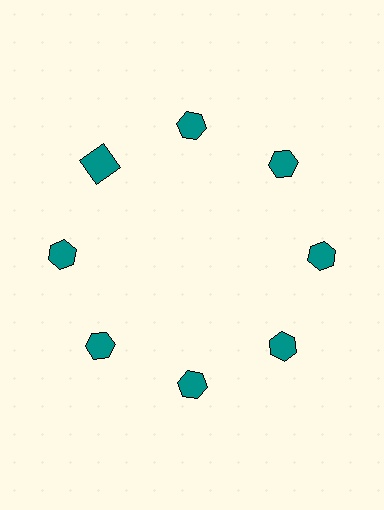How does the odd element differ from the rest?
It has a different shape: square instead of hexagon.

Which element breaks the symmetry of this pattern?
The teal square at roughly the 10 o'clock position breaks the symmetry. All other shapes are teal hexagons.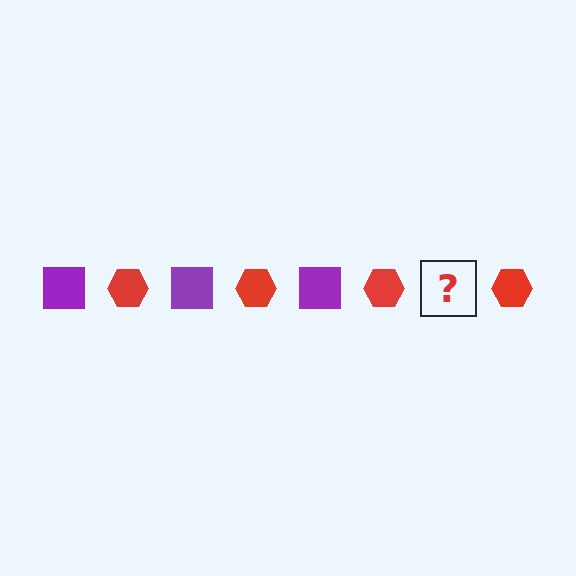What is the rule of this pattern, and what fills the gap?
The rule is that the pattern alternates between purple square and red hexagon. The gap should be filled with a purple square.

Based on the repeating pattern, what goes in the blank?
The blank should be a purple square.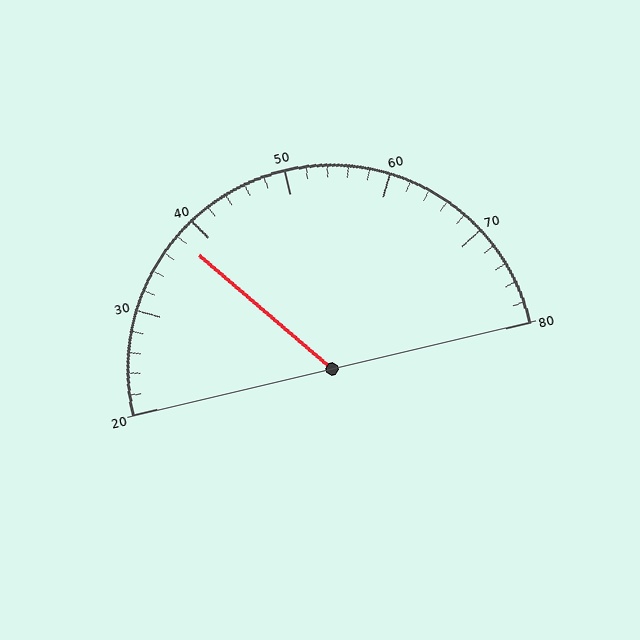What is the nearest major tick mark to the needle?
The nearest major tick mark is 40.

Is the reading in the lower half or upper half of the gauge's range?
The reading is in the lower half of the range (20 to 80).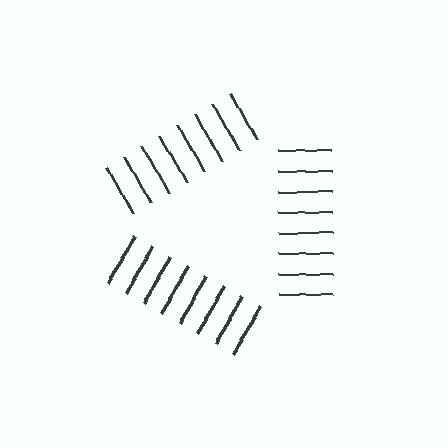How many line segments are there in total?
24 — 8 along each of the 3 edges.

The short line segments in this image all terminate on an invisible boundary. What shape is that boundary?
An illusory triangle — the line segments terminate on its edges but no continuous stroke is drawn.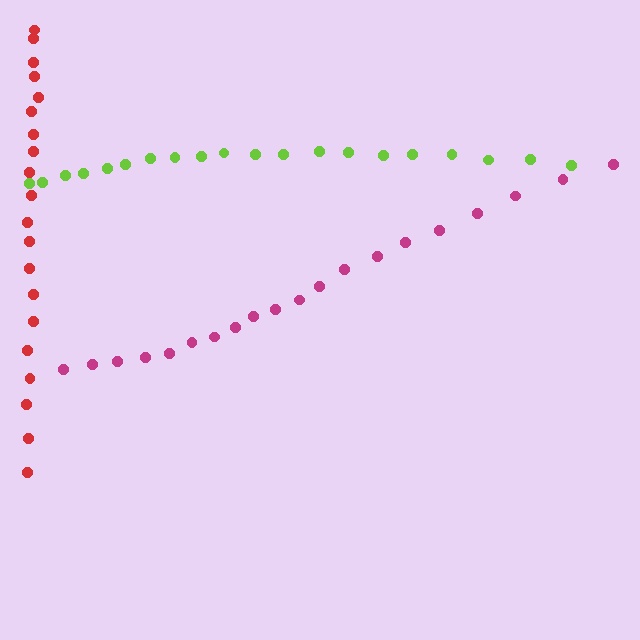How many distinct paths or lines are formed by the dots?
There are 3 distinct paths.